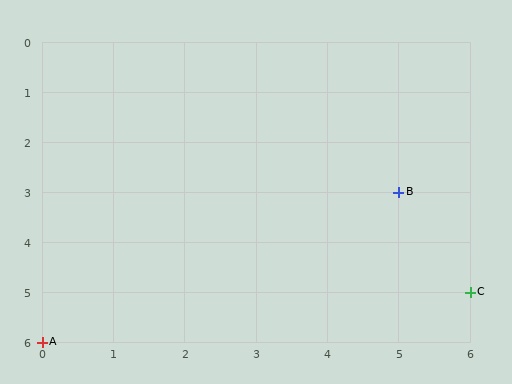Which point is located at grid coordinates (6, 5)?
Point C is at (6, 5).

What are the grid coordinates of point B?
Point B is at grid coordinates (5, 3).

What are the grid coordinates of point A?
Point A is at grid coordinates (0, 6).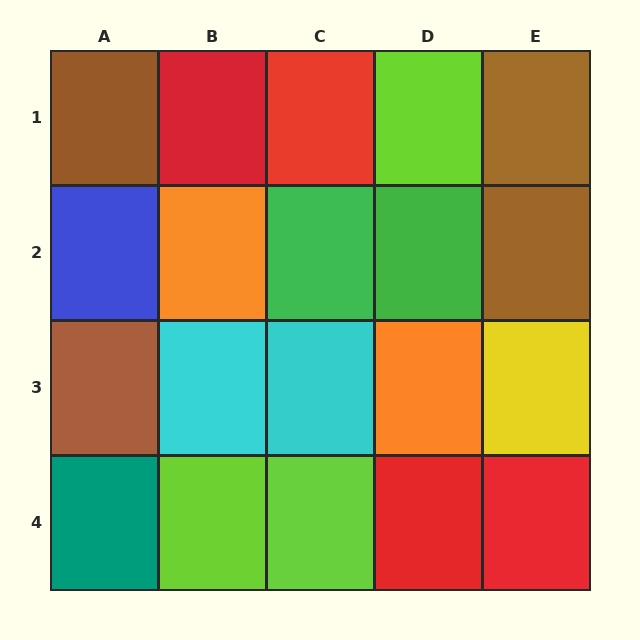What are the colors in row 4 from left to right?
Teal, lime, lime, red, red.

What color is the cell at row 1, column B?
Red.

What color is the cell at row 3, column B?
Cyan.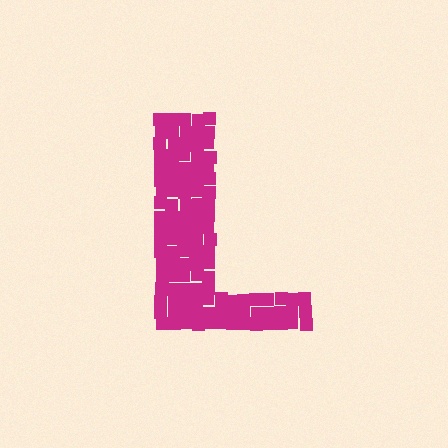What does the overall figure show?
The overall figure shows the letter L.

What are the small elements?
The small elements are squares.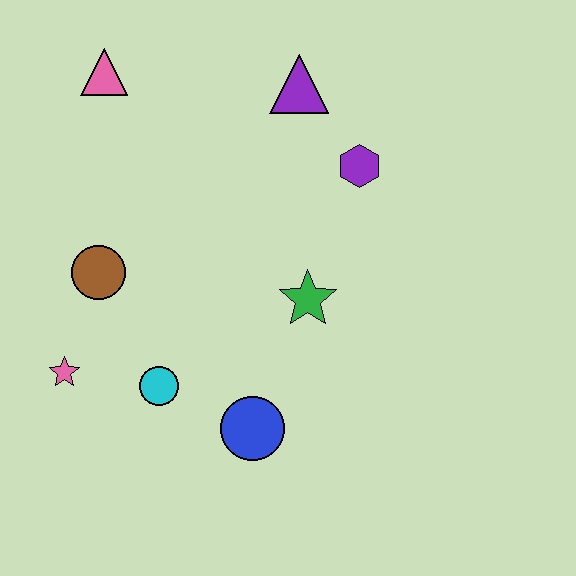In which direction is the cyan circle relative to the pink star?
The cyan circle is to the right of the pink star.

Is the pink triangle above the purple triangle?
Yes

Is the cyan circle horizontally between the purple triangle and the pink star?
Yes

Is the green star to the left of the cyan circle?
No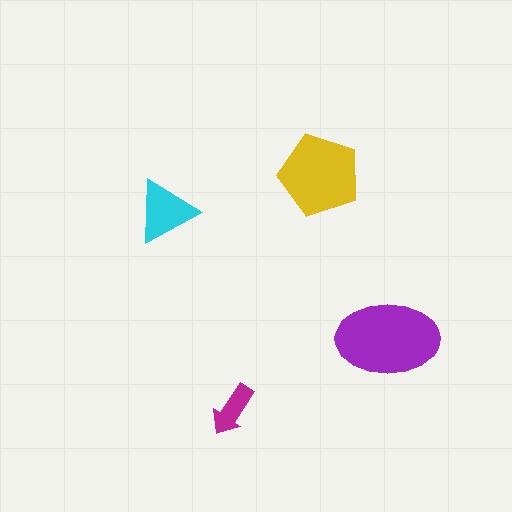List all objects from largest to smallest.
The purple ellipse, the yellow pentagon, the cyan triangle, the magenta arrow.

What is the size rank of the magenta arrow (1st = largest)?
4th.